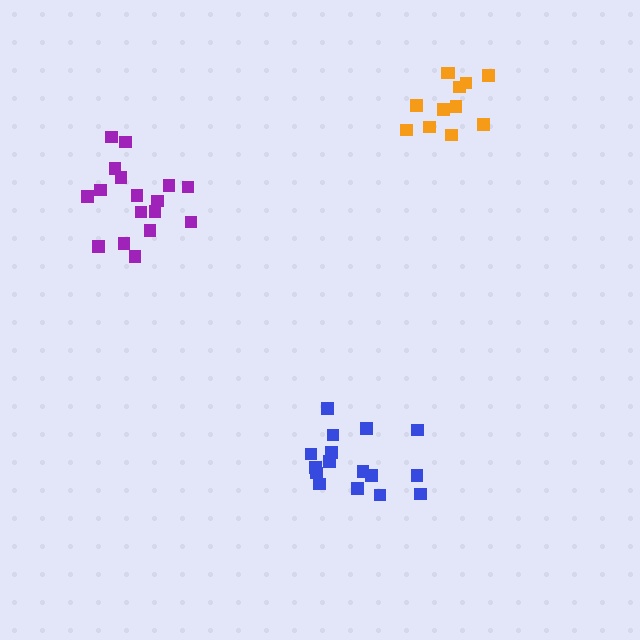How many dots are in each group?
Group 1: 12 dots, Group 2: 16 dots, Group 3: 17 dots (45 total).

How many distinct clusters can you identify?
There are 3 distinct clusters.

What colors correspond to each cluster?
The clusters are colored: orange, blue, purple.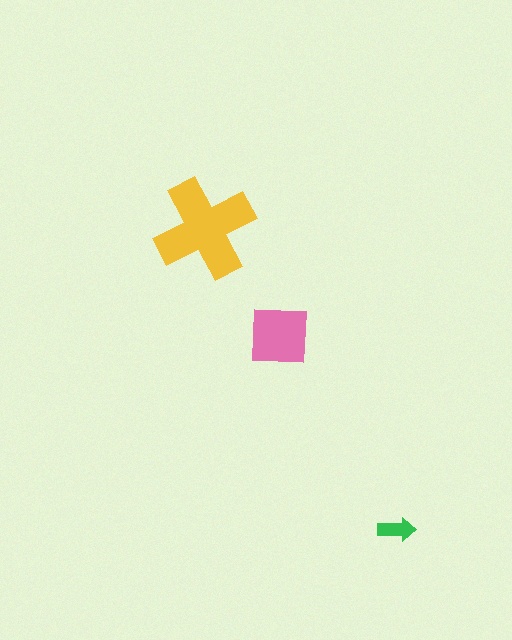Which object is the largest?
The yellow cross.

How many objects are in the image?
There are 3 objects in the image.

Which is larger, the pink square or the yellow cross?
The yellow cross.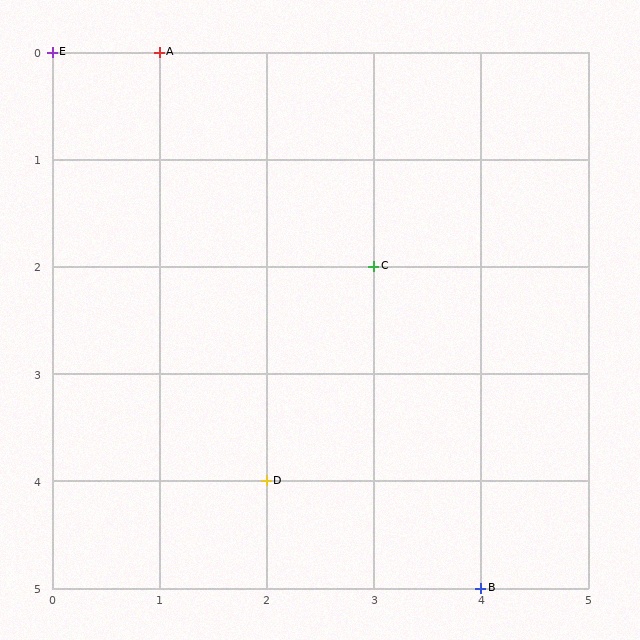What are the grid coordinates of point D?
Point D is at grid coordinates (2, 4).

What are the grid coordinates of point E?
Point E is at grid coordinates (0, 0).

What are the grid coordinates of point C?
Point C is at grid coordinates (3, 2).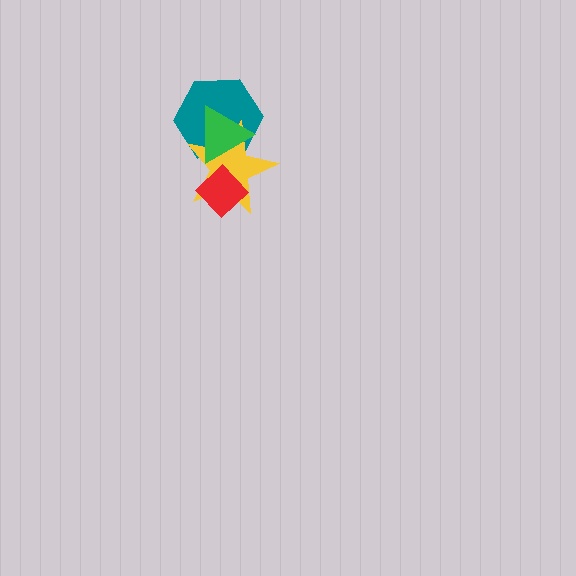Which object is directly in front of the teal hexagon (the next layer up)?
The yellow star is directly in front of the teal hexagon.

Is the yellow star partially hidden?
Yes, it is partially covered by another shape.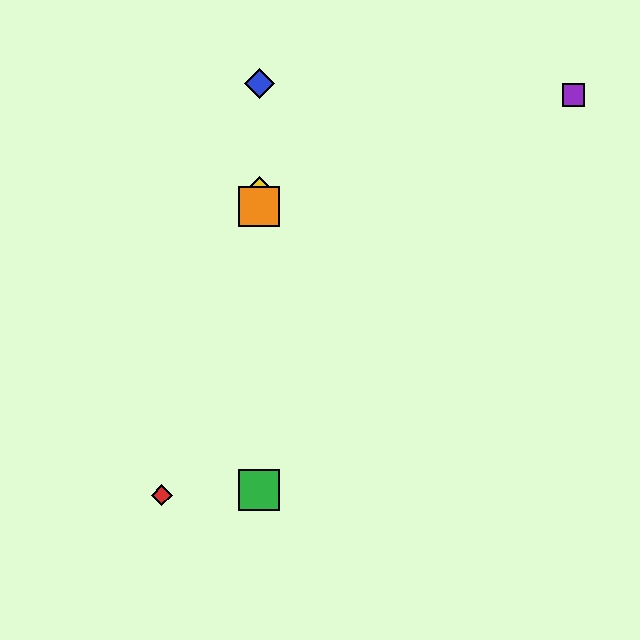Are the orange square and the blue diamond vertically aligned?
Yes, both are at x≈259.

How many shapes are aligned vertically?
4 shapes (the blue diamond, the green square, the yellow diamond, the orange square) are aligned vertically.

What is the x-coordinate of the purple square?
The purple square is at x≈574.